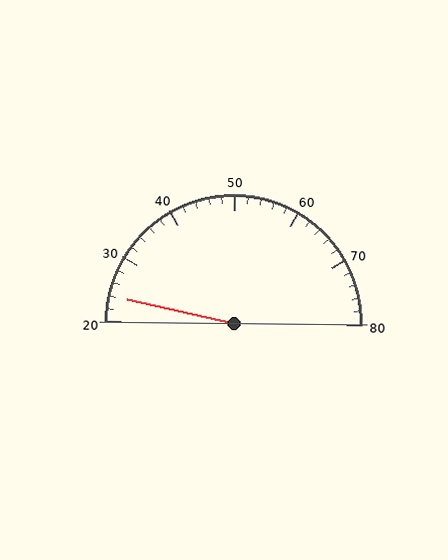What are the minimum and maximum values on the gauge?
The gauge ranges from 20 to 80.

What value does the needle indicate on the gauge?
The needle indicates approximately 24.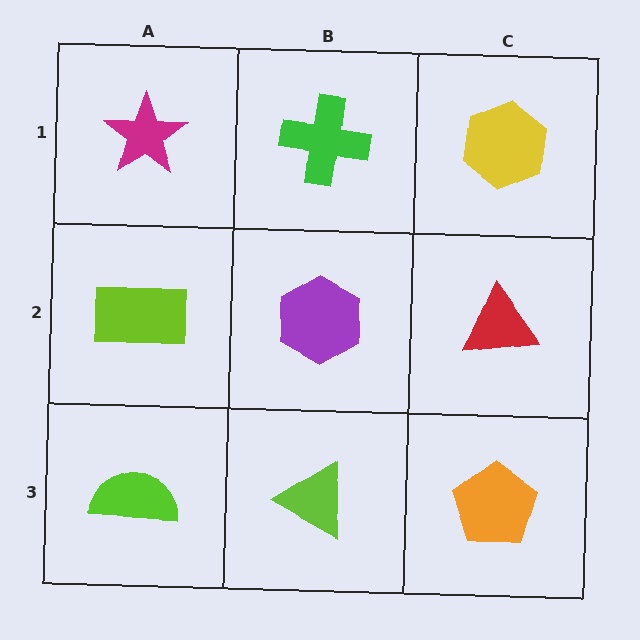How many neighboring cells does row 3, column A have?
2.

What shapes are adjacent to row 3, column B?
A purple hexagon (row 2, column B), a lime semicircle (row 3, column A), an orange pentagon (row 3, column C).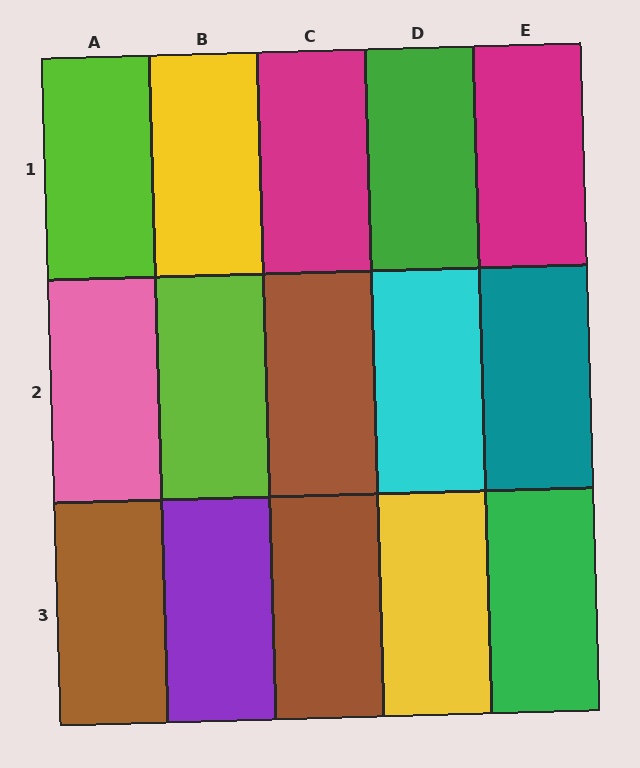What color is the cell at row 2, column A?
Pink.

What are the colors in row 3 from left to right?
Brown, purple, brown, yellow, green.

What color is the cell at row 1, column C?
Magenta.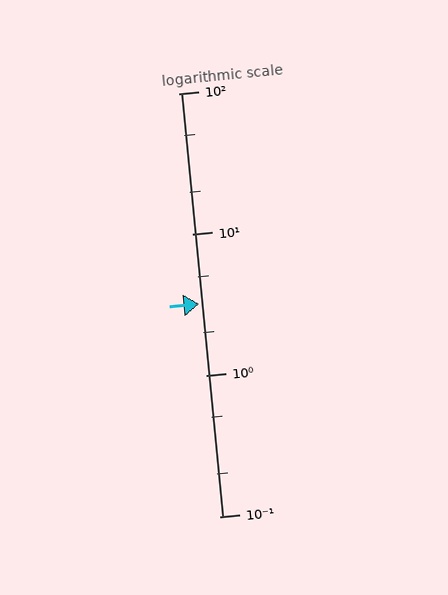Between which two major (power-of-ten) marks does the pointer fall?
The pointer is between 1 and 10.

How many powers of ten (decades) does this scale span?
The scale spans 3 decades, from 0.1 to 100.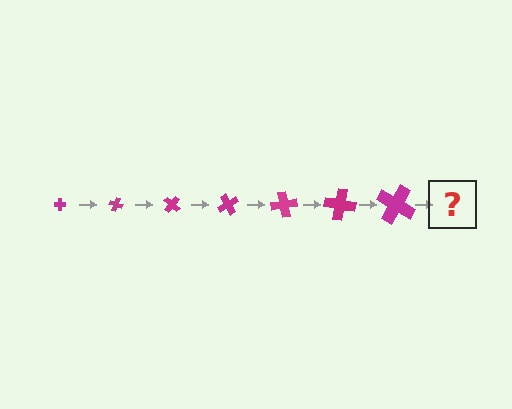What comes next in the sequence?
The next element should be a cross, larger than the previous one and rotated 140 degrees from the start.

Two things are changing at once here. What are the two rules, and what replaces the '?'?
The two rules are that the cross grows larger each step and it rotates 20 degrees each step. The '?' should be a cross, larger than the previous one and rotated 140 degrees from the start.